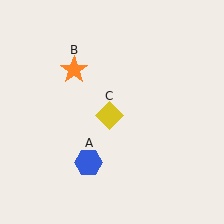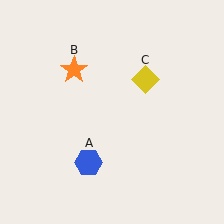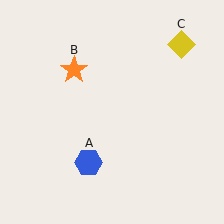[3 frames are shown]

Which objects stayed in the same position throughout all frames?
Blue hexagon (object A) and orange star (object B) remained stationary.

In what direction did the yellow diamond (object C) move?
The yellow diamond (object C) moved up and to the right.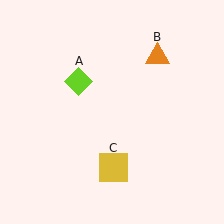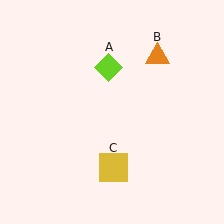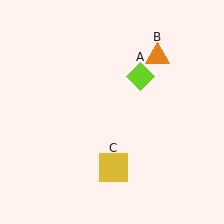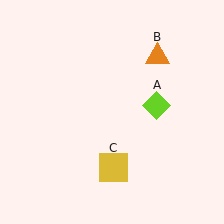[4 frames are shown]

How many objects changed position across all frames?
1 object changed position: lime diamond (object A).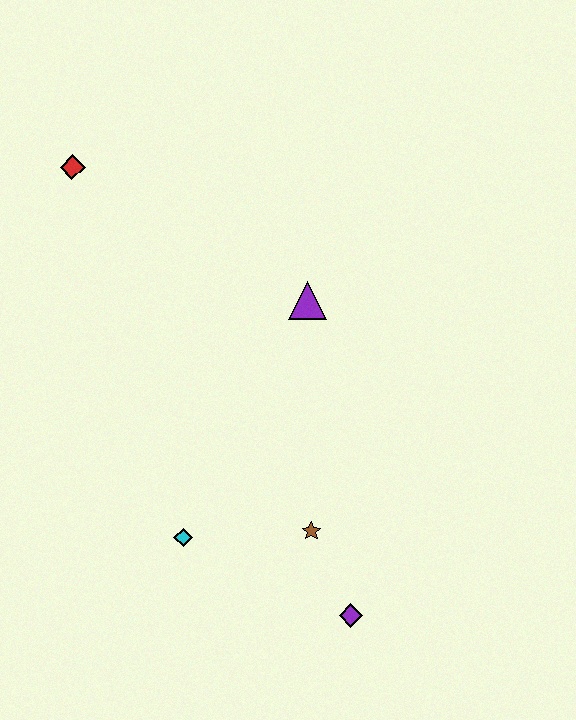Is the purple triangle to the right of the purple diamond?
No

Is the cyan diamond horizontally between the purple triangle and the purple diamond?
No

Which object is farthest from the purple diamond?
The red diamond is farthest from the purple diamond.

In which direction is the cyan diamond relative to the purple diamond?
The cyan diamond is to the left of the purple diamond.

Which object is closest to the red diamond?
The purple triangle is closest to the red diamond.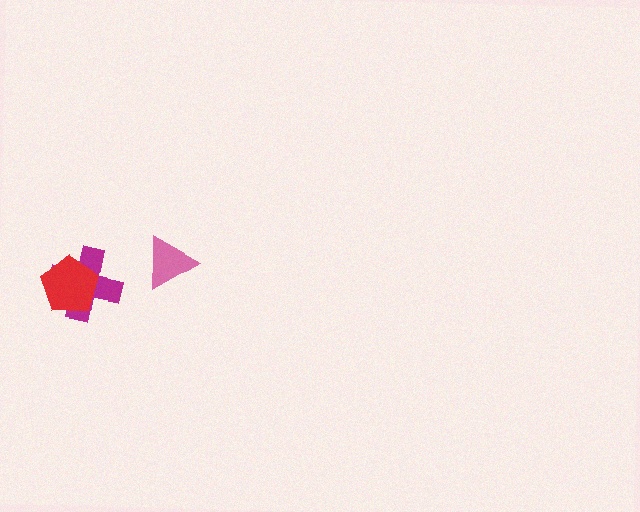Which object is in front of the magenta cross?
The red pentagon is in front of the magenta cross.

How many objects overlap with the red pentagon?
1 object overlaps with the red pentagon.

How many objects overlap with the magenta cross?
1 object overlaps with the magenta cross.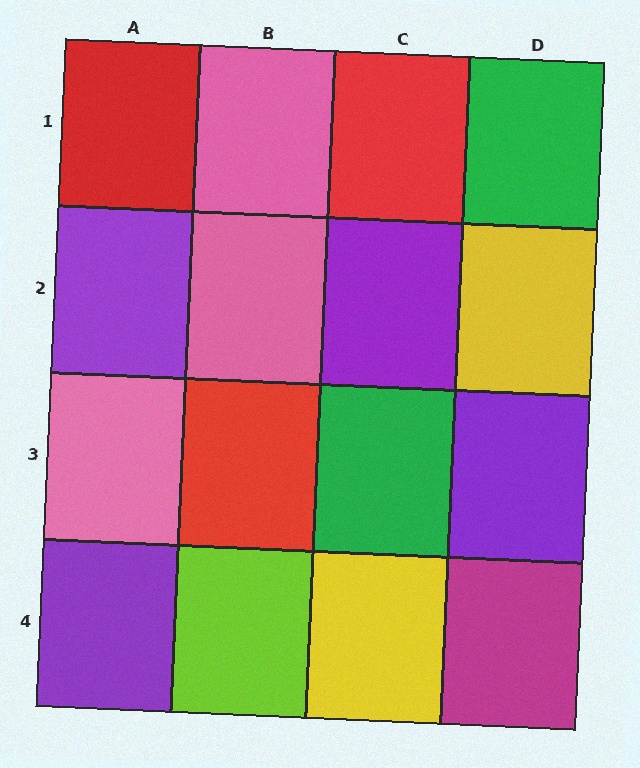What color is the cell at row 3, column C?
Green.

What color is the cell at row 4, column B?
Lime.